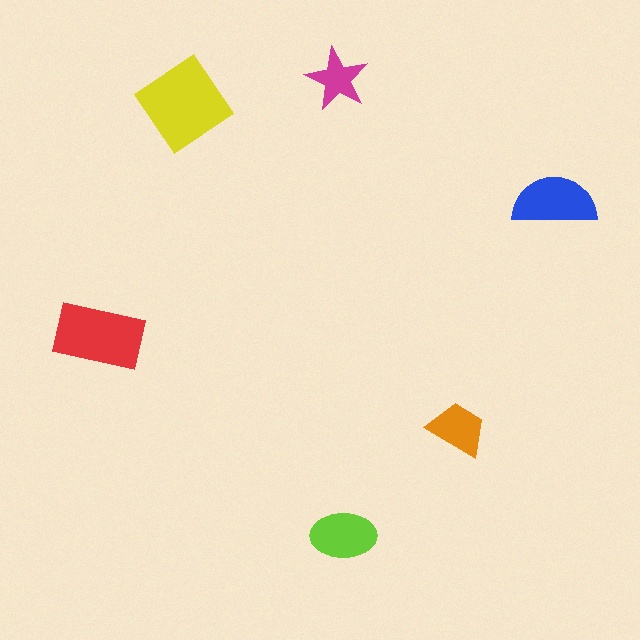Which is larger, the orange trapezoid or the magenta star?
The orange trapezoid.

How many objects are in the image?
There are 6 objects in the image.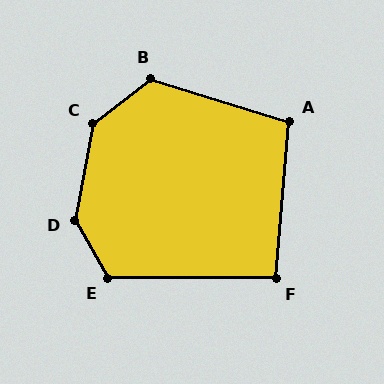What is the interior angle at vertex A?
Approximately 102 degrees (obtuse).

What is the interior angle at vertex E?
Approximately 120 degrees (obtuse).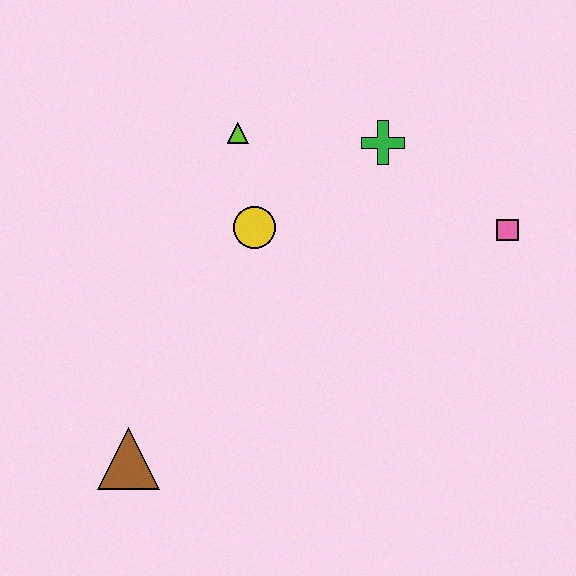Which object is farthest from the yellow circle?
The brown triangle is farthest from the yellow circle.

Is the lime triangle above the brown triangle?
Yes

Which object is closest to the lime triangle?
The yellow circle is closest to the lime triangle.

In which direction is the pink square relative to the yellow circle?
The pink square is to the right of the yellow circle.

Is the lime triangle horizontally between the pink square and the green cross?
No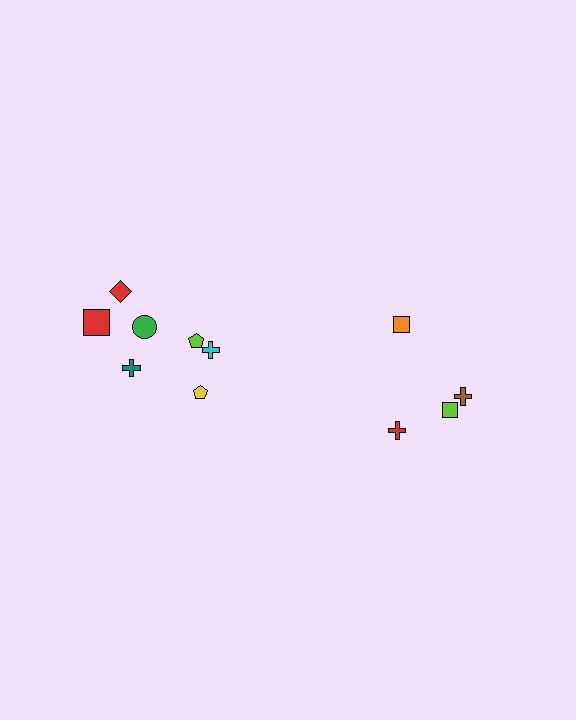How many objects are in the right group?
There are 4 objects.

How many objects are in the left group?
There are 7 objects.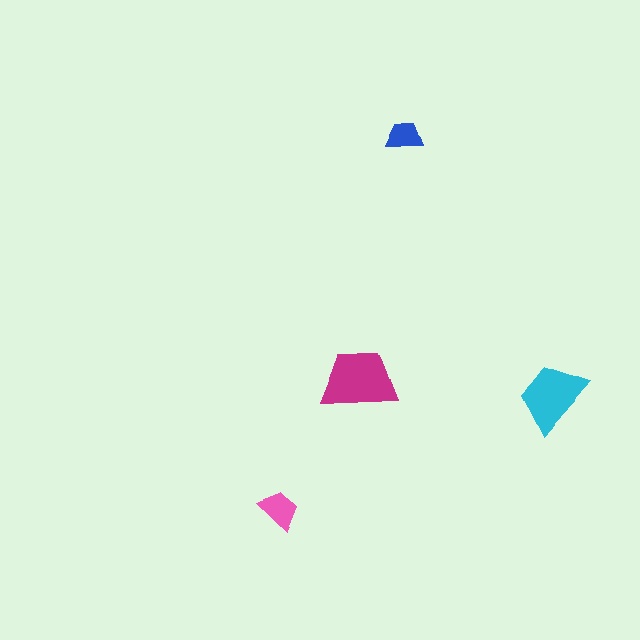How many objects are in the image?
There are 4 objects in the image.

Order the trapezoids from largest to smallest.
the magenta one, the cyan one, the pink one, the blue one.